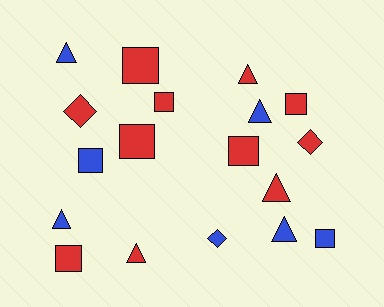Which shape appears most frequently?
Square, with 8 objects.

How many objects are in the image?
There are 18 objects.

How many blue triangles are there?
There are 4 blue triangles.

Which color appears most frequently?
Red, with 11 objects.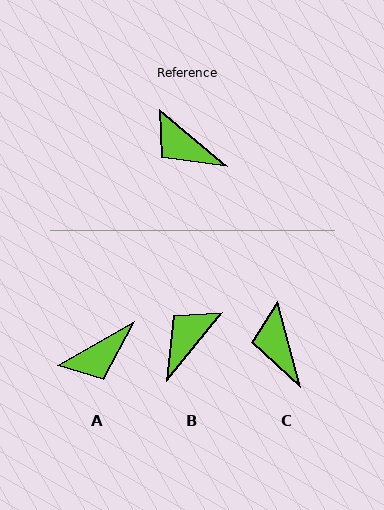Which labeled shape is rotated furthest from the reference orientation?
B, about 89 degrees away.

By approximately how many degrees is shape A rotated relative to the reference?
Approximately 70 degrees counter-clockwise.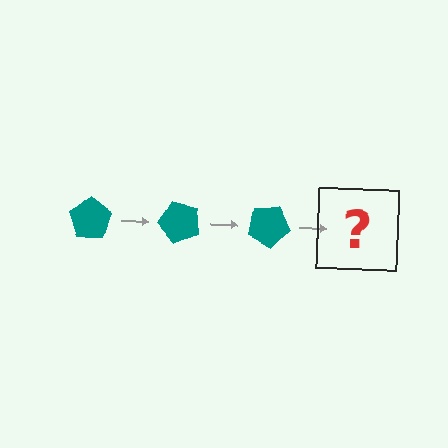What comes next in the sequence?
The next element should be a teal pentagon rotated 150 degrees.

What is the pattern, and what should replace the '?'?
The pattern is that the pentagon rotates 50 degrees each step. The '?' should be a teal pentagon rotated 150 degrees.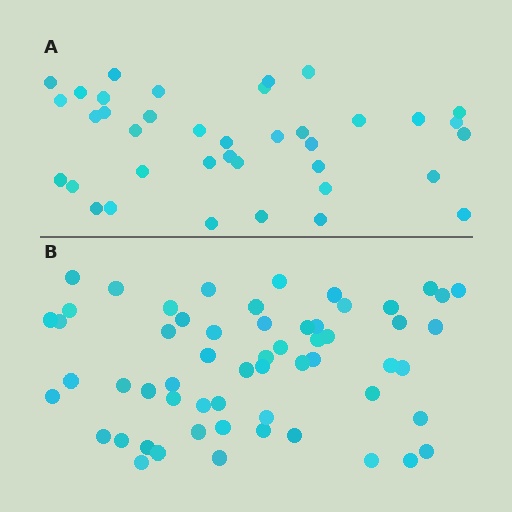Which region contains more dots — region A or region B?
Region B (the bottom region) has more dots.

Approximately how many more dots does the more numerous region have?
Region B has approximately 20 more dots than region A.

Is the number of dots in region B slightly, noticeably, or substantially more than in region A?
Region B has substantially more. The ratio is roughly 1.5 to 1.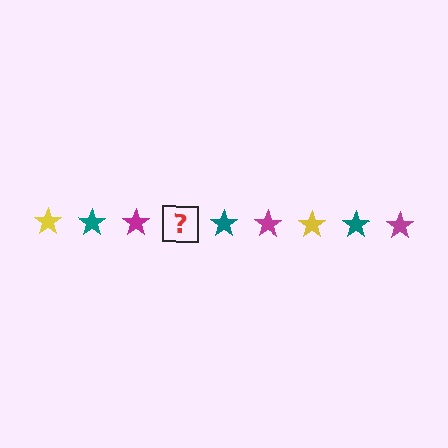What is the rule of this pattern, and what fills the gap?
The rule is that the pattern cycles through yellow, teal, magenta stars. The gap should be filled with a yellow star.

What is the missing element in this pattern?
The missing element is a yellow star.